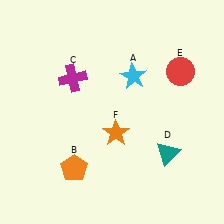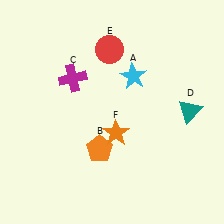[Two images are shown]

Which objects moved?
The objects that moved are: the orange pentagon (B), the teal triangle (D), the red circle (E).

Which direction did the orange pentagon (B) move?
The orange pentagon (B) moved right.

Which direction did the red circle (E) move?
The red circle (E) moved left.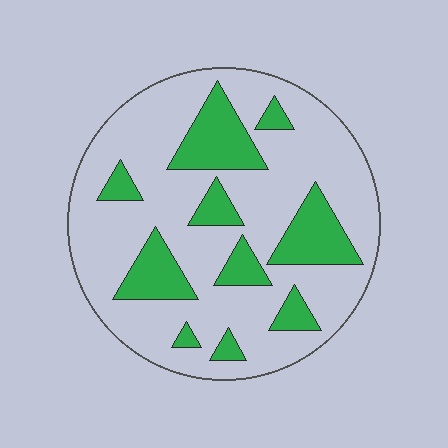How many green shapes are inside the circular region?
10.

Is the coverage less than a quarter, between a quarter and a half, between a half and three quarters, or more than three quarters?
Less than a quarter.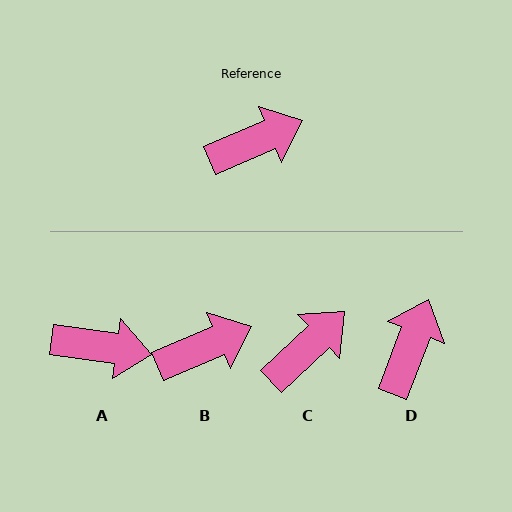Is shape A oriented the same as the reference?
No, it is off by about 31 degrees.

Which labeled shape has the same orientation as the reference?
B.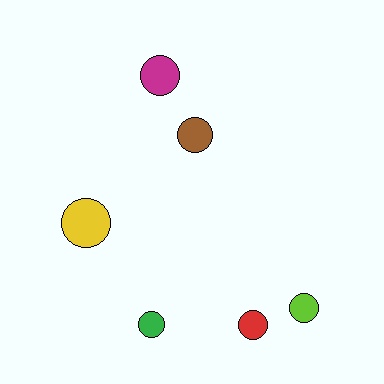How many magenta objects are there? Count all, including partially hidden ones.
There is 1 magenta object.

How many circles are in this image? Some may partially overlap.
There are 6 circles.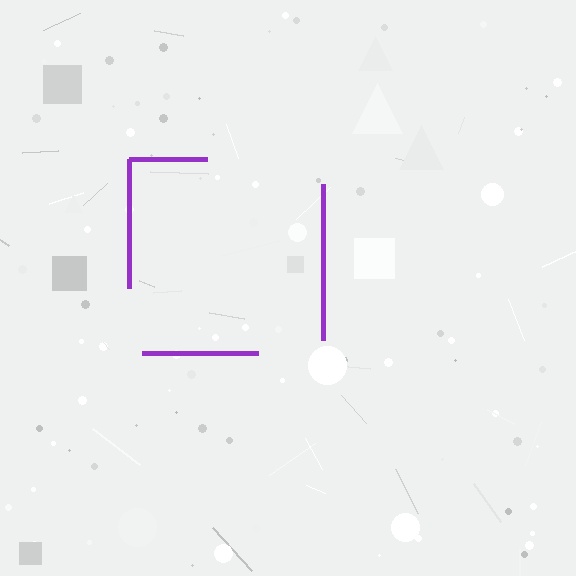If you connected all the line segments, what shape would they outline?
They would outline a square.